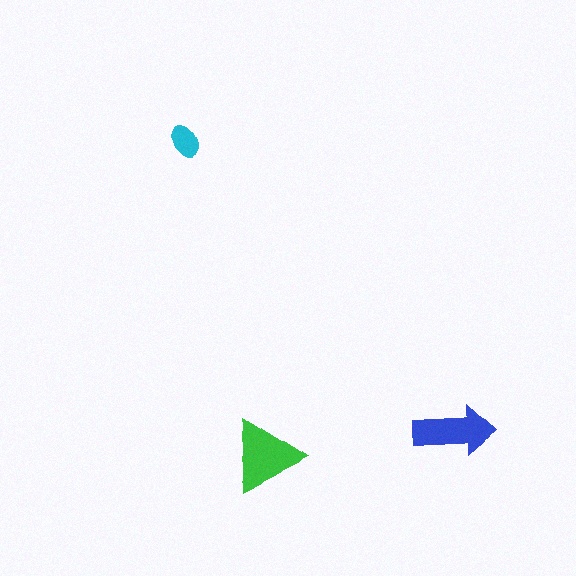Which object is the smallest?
The cyan ellipse.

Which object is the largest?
The green triangle.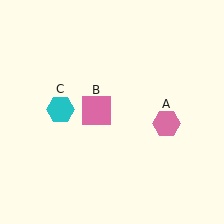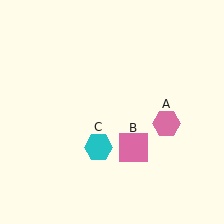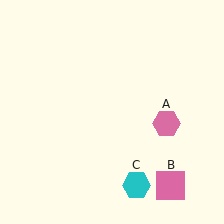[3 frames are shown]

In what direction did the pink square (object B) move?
The pink square (object B) moved down and to the right.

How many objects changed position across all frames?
2 objects changed position: pink square (object B), cyan hexagon (object C).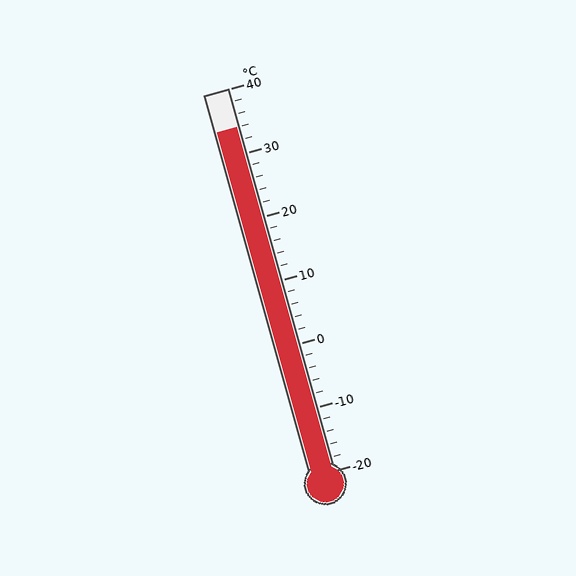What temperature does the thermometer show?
The thermometer shows approximately 34°C.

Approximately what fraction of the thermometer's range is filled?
The thermometer is filled to approximately 90% of its range.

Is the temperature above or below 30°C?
The temperature is above 30°C.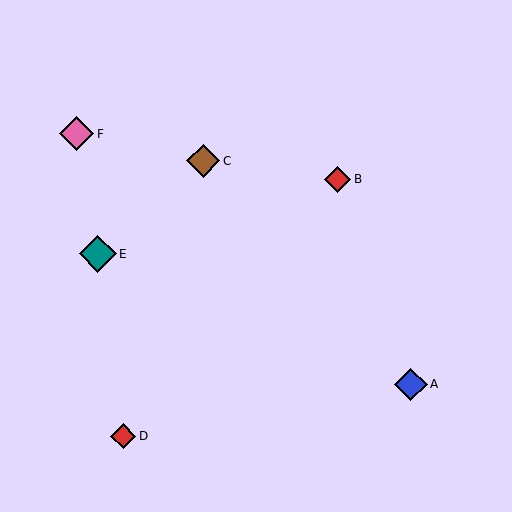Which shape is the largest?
The teal diamond (labeled E) is the largest.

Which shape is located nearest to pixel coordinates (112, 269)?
The teal diamond (labeled E) at (98, 254) is nearest to that location.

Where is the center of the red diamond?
The center of the red diamond is at (338, 179).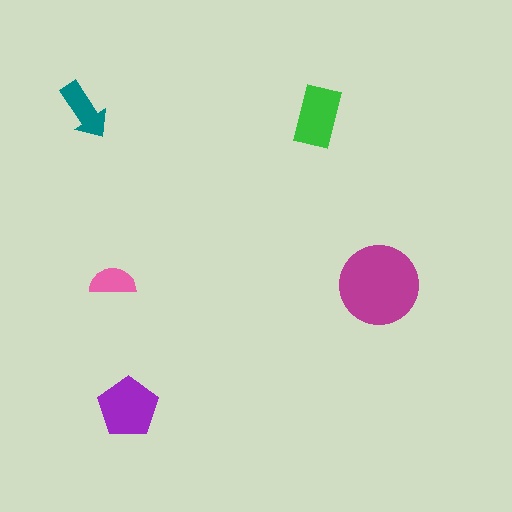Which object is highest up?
The teal arrow is topmost.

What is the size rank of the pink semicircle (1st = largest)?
5th.